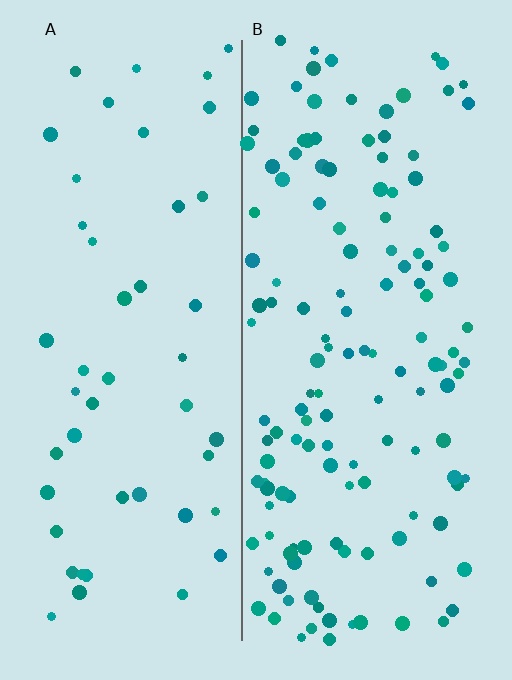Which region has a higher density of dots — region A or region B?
B (the right).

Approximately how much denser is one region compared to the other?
Approximately 2.9× — region B over region A.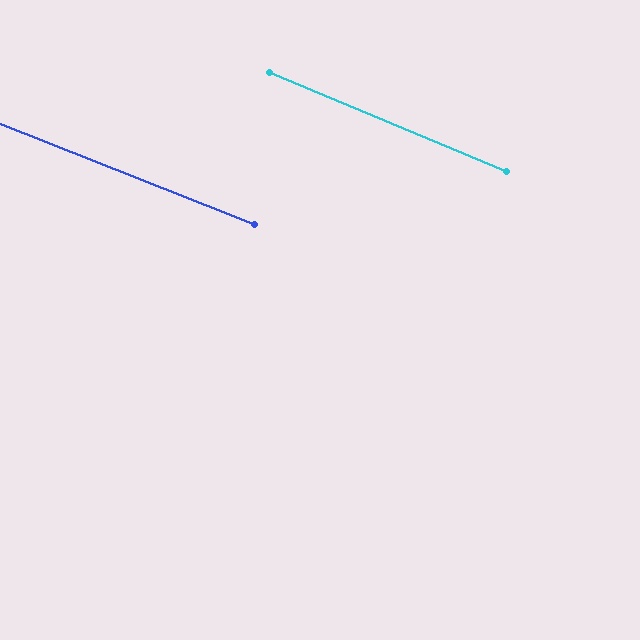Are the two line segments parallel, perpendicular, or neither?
Parallel — their directions differ by only 1.0°.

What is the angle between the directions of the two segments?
Approximately 1 degree.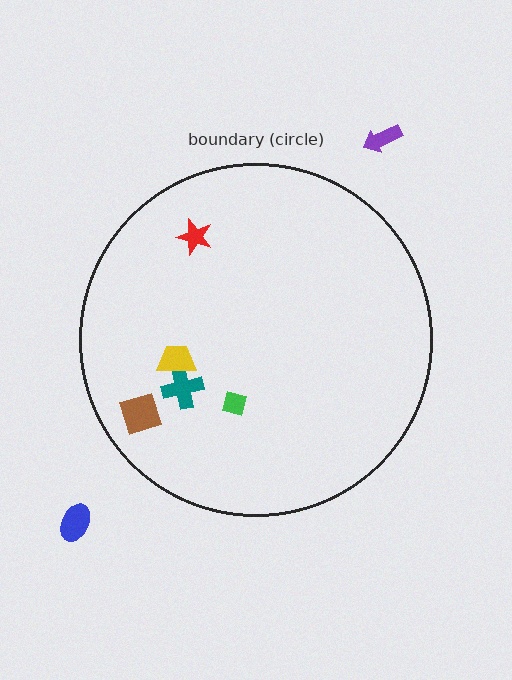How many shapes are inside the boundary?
5 inside, 2 outside.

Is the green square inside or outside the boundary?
Inside.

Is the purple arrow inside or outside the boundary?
Outside.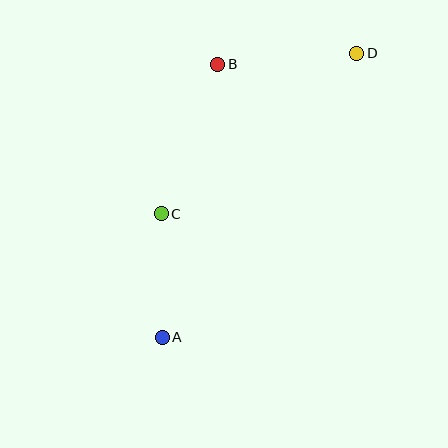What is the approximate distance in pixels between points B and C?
The distance between B and C is approximately 160 pixels.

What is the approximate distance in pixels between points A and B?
The distance between A and B is approximately 279 pixels.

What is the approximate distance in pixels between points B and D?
The distance between B and D is approximately 139 pixels.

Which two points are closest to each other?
Points A and C are closest to each other.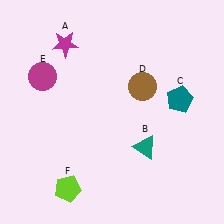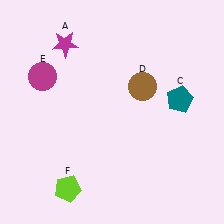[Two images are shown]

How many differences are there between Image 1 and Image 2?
There is 1 difference between the two images.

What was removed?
The teal triangle (B) was removed in Image 2.